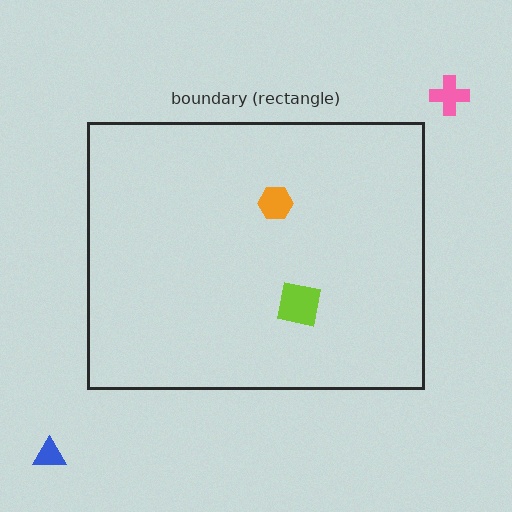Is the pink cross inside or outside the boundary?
Outside.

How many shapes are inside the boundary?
2 inside, 2 outside.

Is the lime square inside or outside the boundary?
Inside.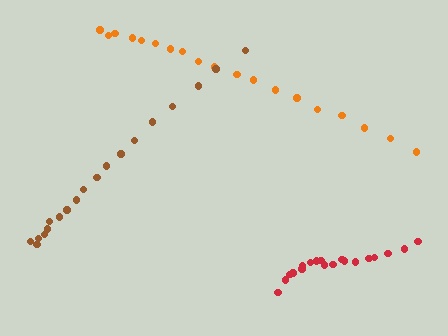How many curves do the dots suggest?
There are 3 distinct paths.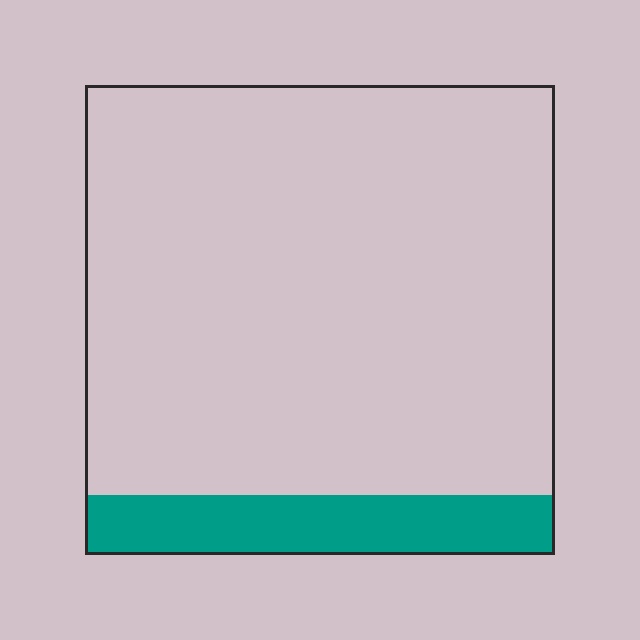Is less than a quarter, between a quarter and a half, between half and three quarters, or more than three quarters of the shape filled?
Less than a quarter.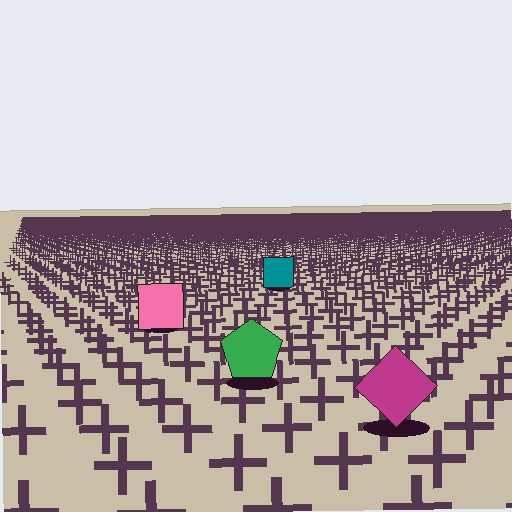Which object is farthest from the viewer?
The teal square is farthest from the viewer. It appears smaller and the ground texture around it is denser.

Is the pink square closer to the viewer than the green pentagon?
No. The green pentagon is closer — you can tell from the texture gradient: the ground texture is coarser near it.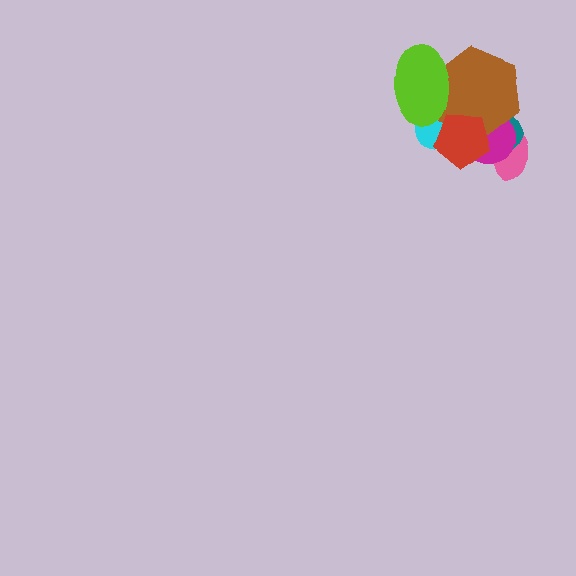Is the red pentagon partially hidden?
No, no other shape covers it.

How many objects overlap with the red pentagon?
4 objects overlap with the red pentagon.